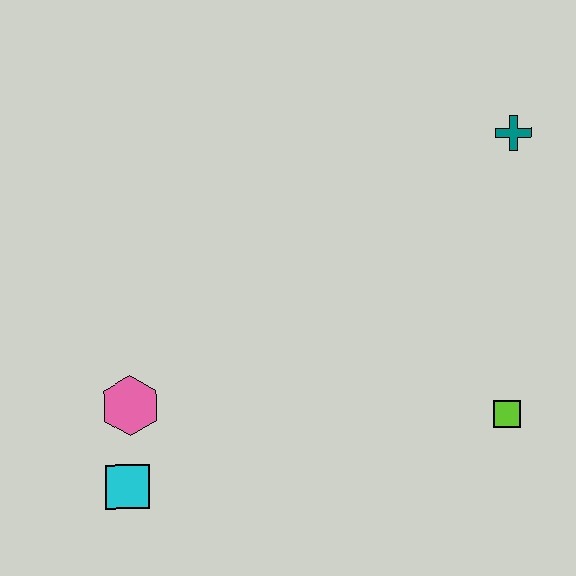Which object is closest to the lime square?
The teal cross is closest to the lime square.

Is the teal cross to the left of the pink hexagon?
No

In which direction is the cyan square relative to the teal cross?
The cyan square is to the left of the teal cross.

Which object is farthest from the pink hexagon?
The teal cross is farthest from the pink hexagon.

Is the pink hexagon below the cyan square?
No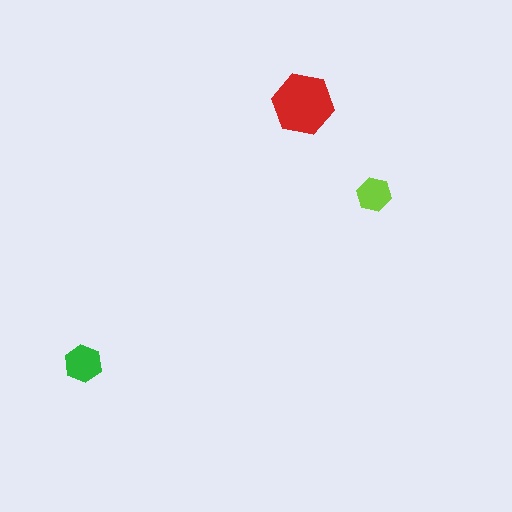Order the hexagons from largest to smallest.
the red one, the green one, the lime one.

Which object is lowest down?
The green hexagon is bottommost.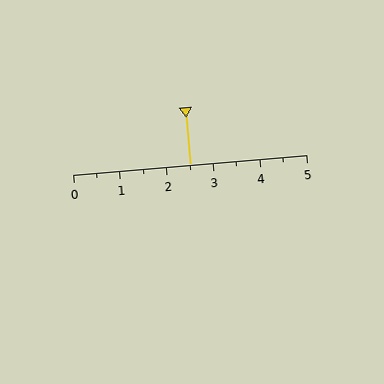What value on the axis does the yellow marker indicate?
The marker indicates approximately 2.5.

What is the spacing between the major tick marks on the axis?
The major ticks are spaced 1 apart.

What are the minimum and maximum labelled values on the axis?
The axis runs from 0 to 5.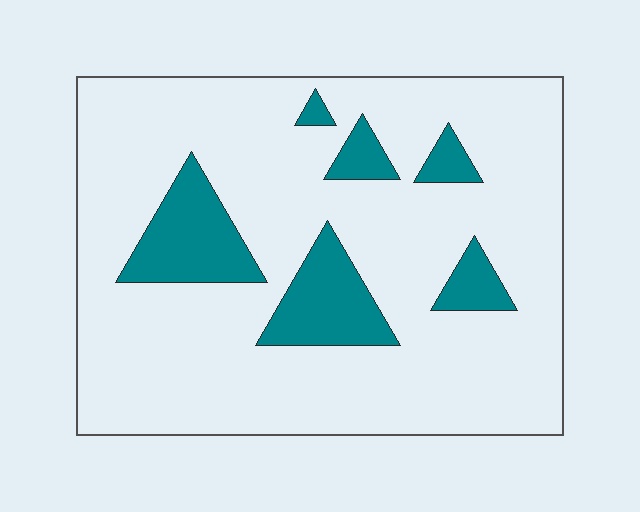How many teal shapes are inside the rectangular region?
6.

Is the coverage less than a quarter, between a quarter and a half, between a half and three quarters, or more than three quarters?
Less than a quarter.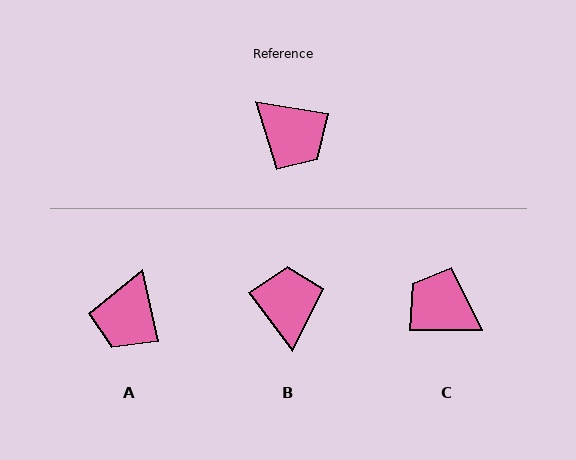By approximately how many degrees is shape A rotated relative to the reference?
Approximately 68 degrees clockwise.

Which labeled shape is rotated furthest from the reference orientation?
C, about 171 degrees away.